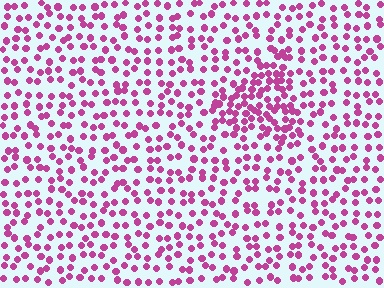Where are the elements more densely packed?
The elements are more densely packed inside the triangle boundary.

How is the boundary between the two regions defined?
The boundary is defined by a change in element density (approximately 2.0x ratio). All elements are the same color, size, and shape.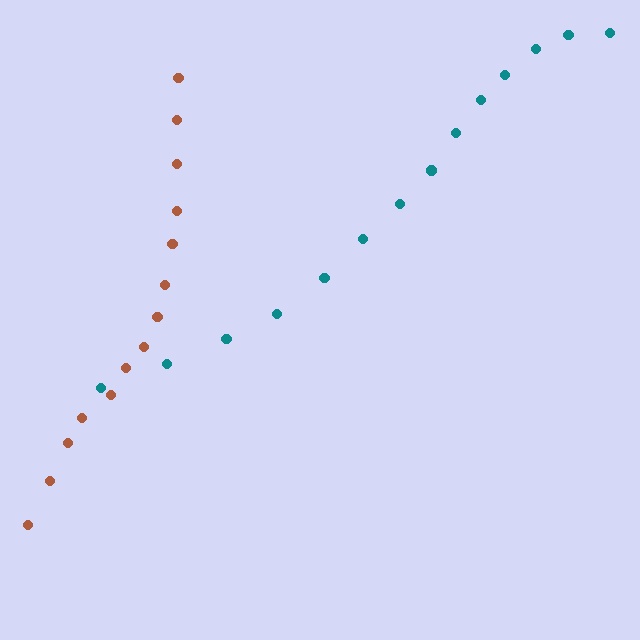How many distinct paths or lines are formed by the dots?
There are 2 distinct paths.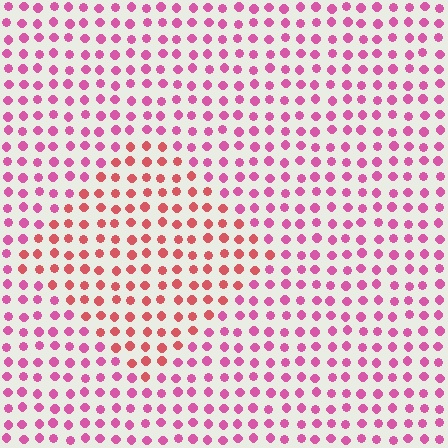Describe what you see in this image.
The image is filled with small pink elements in a uniform arrangement. A diamond-shaped region is visible where the elements are tinted to a slightly different hue, forming a subtle color boundary.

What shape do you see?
I see a diamond.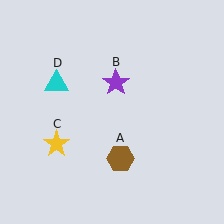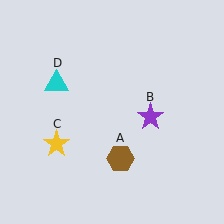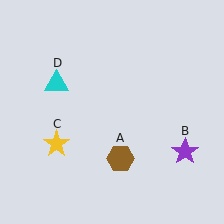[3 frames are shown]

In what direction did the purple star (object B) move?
The purple star (object B) moved down and to the right.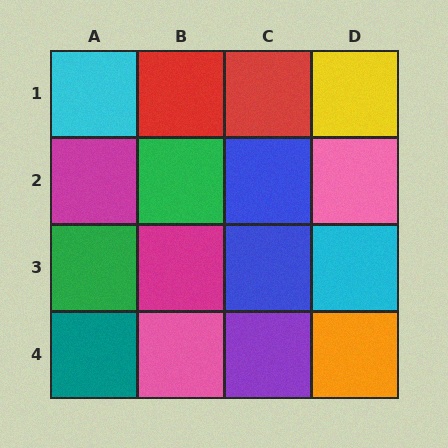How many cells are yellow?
1 cell is yellow.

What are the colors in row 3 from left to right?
Green, magenta, blue, cyan.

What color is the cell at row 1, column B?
Red.